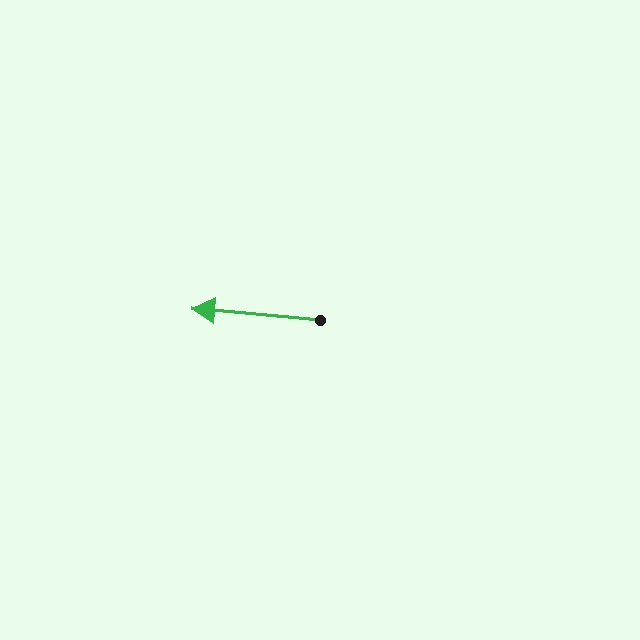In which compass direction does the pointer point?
West.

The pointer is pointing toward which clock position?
Roughly 9 o'clock.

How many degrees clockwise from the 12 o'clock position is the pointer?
Approximately 275 degrees.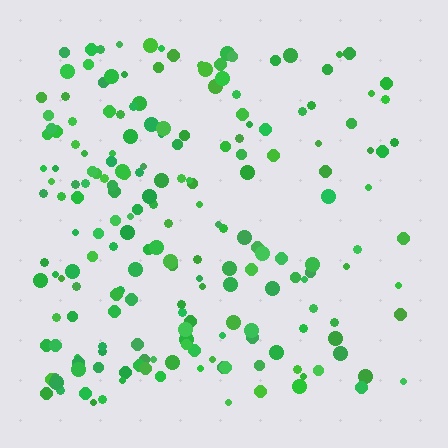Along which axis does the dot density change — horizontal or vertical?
Horizontal.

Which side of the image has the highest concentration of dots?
The left.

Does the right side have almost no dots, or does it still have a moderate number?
Still a moderate number, just noticeably fewer than the left.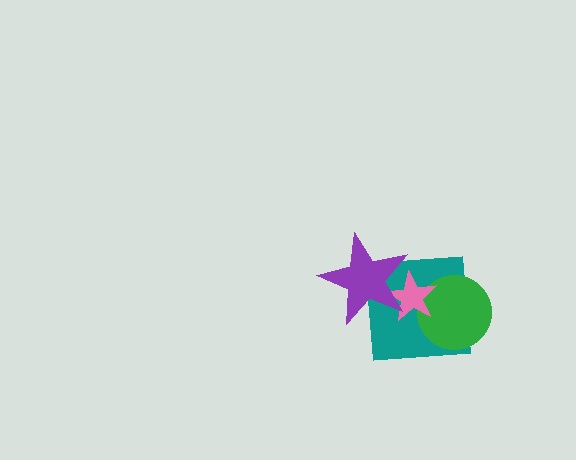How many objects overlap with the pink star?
3 objects overlap with the pink star.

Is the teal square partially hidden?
Yes, it is partially covered by another shape.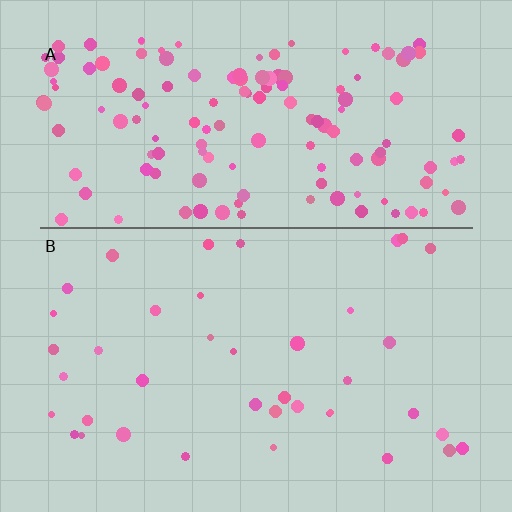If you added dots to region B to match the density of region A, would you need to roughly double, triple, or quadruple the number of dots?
Approximately quadruple.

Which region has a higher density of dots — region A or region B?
A (the top).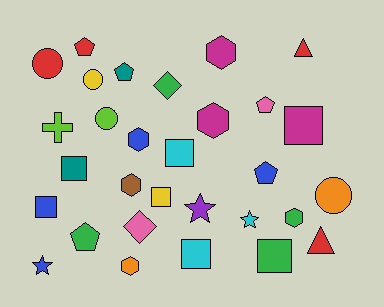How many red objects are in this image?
There are 4 red objects.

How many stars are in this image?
There are 3 stars.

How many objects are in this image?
There are 30 objects.